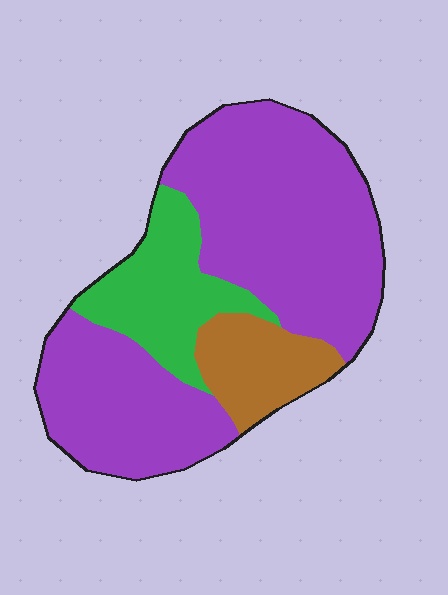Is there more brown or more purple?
Purple.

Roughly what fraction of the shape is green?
Green takes up about one fifth (1/5) of the shape.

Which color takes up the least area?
Brown, at roughly 15%.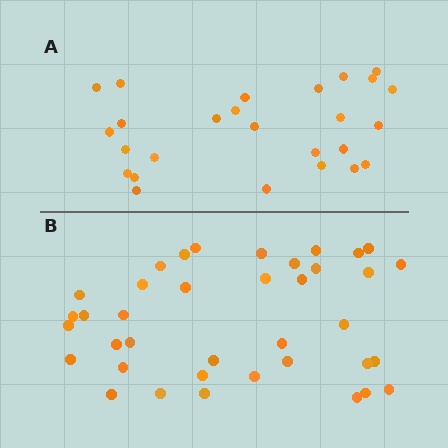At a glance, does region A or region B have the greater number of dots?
Region B (the bottom region) has more dots.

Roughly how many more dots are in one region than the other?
Region B has roughly 12 or so more dots than region A.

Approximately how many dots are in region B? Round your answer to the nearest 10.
About 40 dots. (The exact count is 38, which rounds to 40.)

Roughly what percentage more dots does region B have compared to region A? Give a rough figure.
About 45% more.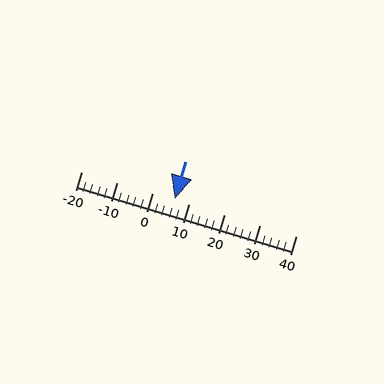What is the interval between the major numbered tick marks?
The major tick marks are spaced 10 units apart.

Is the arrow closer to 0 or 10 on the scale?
The arrow is closer to 10.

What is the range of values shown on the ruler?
The ruler shows values from -20 to 40.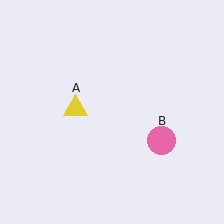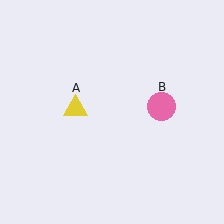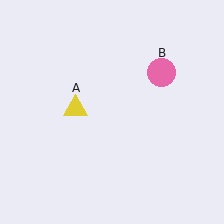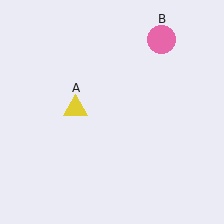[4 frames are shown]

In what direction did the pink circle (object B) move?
The pink circle (object B) moved up.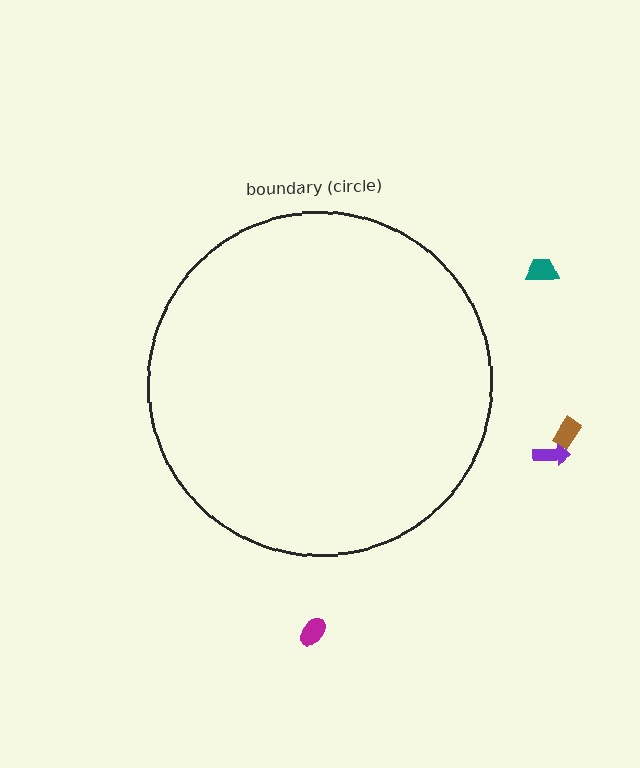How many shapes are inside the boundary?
0 inside, 4 outside.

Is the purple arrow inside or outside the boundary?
Outside.